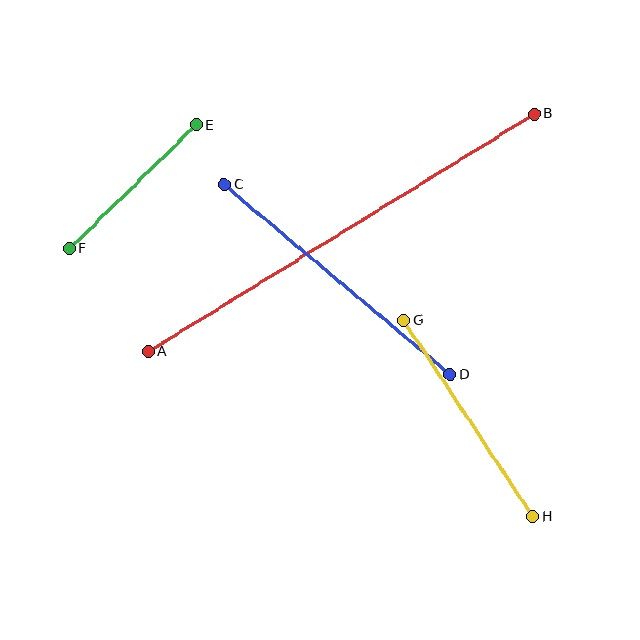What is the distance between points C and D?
The distance is approximately 295 pixels.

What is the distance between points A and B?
The distance is approximately 454 pixels.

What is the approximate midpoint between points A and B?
The midpoint is at approximately (341, 233) pixels.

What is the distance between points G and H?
The distance is approximately 235 pixels.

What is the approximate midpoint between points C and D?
The midpoint is at approximately (337, 280) pixels.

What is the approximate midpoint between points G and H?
The midpoint is at approximately (468, 418) pixels.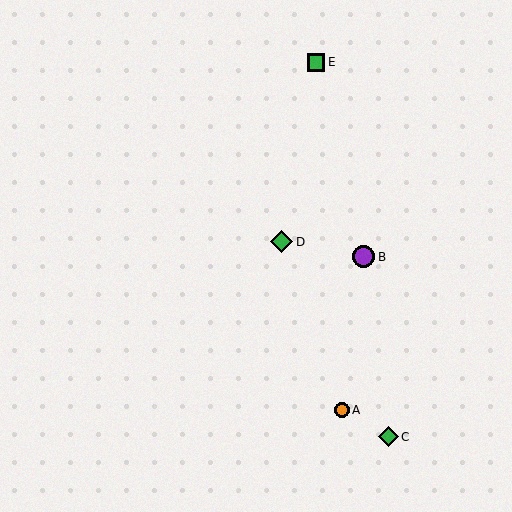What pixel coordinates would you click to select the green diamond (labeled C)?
Click at (388, 437) to select the green diamond C.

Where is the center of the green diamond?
The center of the green diamond is at (282, 242).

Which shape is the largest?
The purple circle (labeled B) is the largest.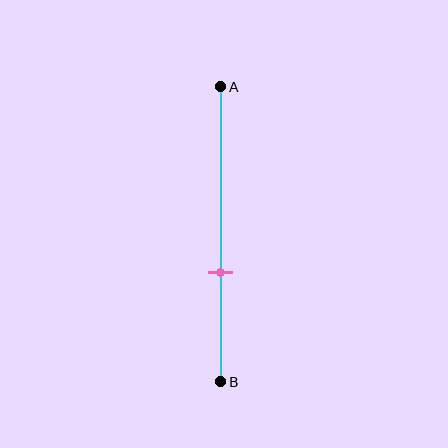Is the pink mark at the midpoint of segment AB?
No, the mark is at about 65% from A, not at the 50% midpoint.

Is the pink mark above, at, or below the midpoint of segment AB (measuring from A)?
The pink mark is below the midpoint of segment AB.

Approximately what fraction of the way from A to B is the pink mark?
The pink mark is approximately 65% of the way from A to B.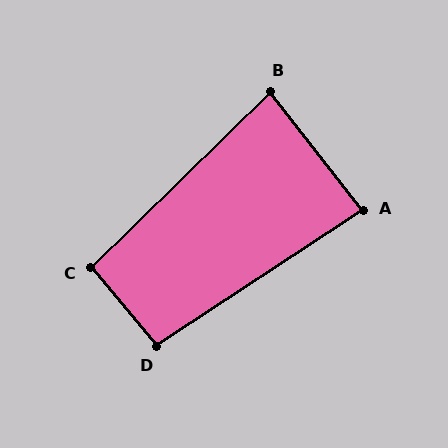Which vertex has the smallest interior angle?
B, at approximately 84 degrees.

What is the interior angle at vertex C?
Approximately 95 degrees (approximately right).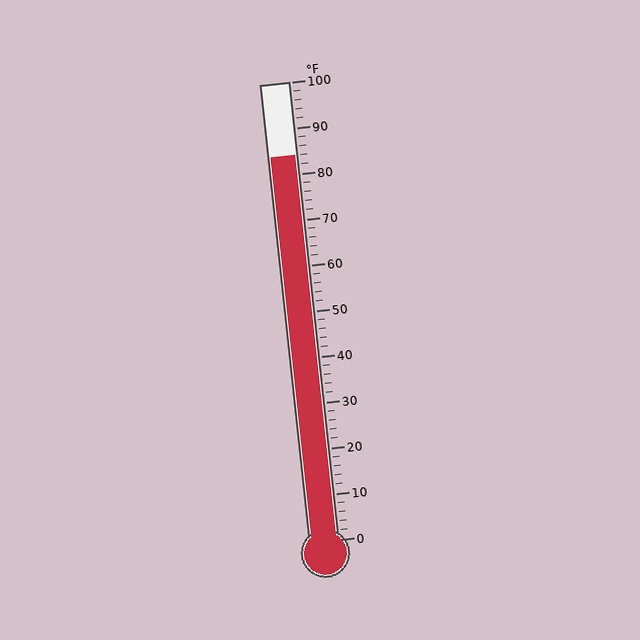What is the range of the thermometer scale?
The thermometer scale ranges from 0°F to 100°F.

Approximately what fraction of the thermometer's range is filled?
The thermometer is filled to approximately 85% of its range.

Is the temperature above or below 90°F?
The temperature is below 90°F.